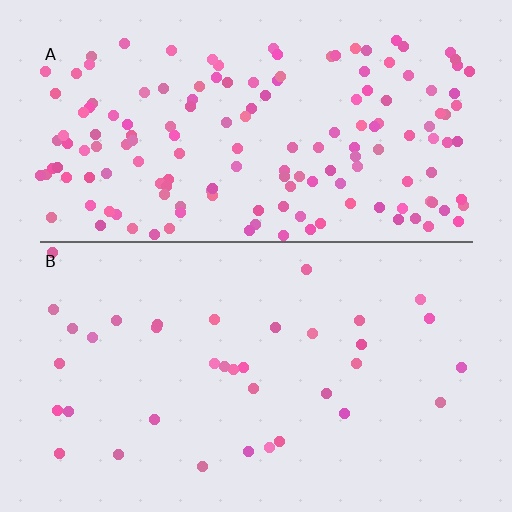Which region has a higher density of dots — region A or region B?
A (the top).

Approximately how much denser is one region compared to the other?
Approximately 4.4× — region A over region B.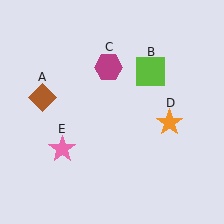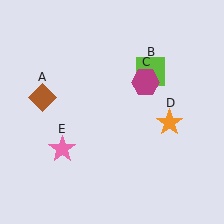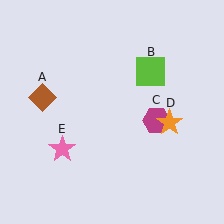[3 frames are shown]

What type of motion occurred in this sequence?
The magenta hexagon (object C) rotated clockwise around the center of the scene.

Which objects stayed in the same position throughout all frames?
Brown diamond (object A) and lime square (object B) and orange star (object D) and pink star (object E) remained stationary.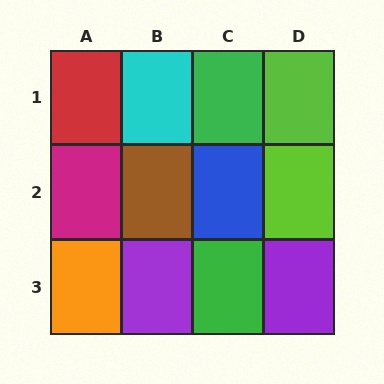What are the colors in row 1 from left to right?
Red, cyan, green, lime.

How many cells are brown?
1 cell is brown.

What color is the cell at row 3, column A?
Orange.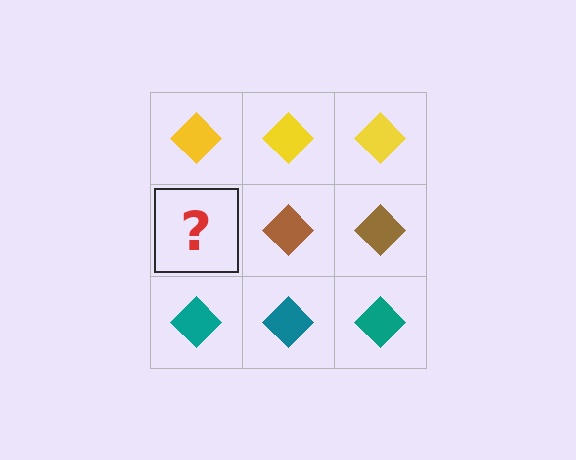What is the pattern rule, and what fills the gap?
The rule is that each row has a consistent color. The gap should be filled with a brown diamond.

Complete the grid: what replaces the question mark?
The question mark should be replaced with a brown diamond.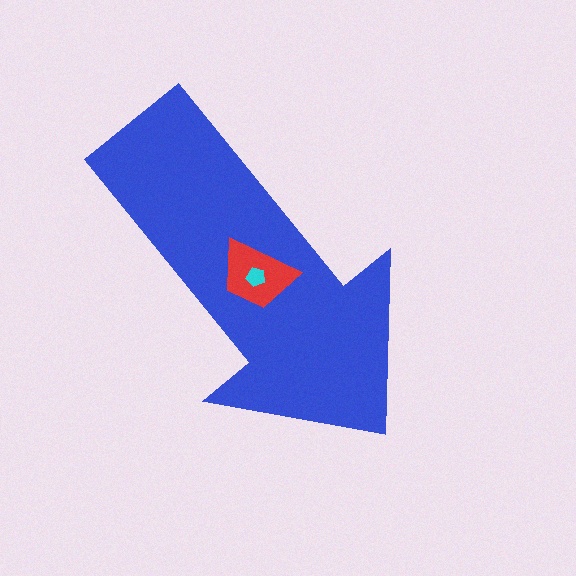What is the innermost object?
The cyan pentagon.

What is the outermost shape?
The blue arrow.